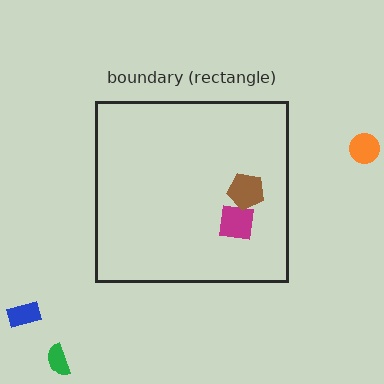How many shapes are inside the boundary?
2 inside, 3 outside.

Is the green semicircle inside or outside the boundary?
Outside.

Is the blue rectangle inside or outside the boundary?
Outside.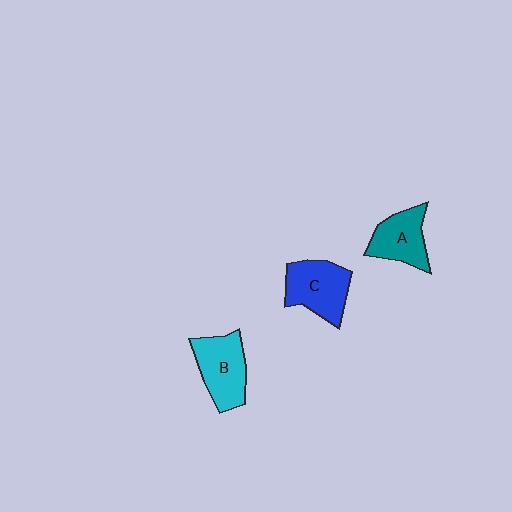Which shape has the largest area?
Shape B (cyan).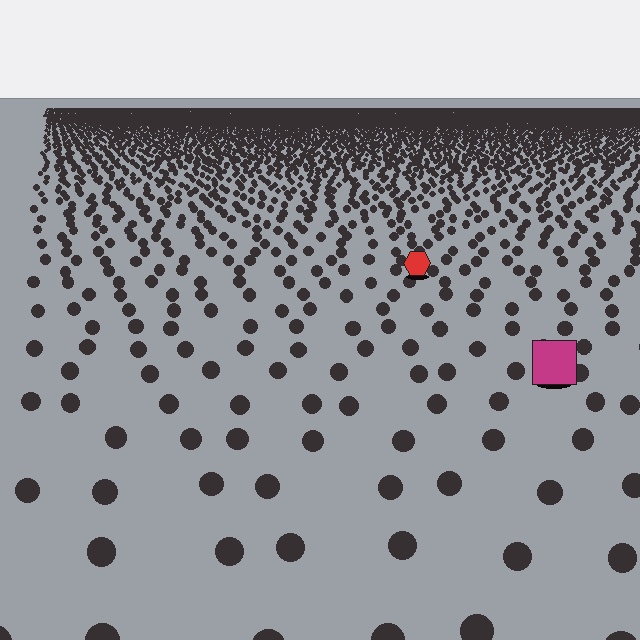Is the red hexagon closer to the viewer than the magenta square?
No. The magenta square is closer — you can tell from the texture gradient: the ground texture is coarser near it.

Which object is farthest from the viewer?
The red hexagon is farthest from the viewer. It appears smaller and the ground texture around it is denser.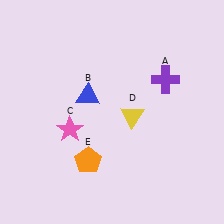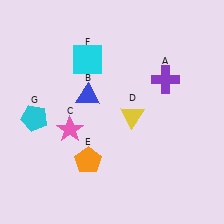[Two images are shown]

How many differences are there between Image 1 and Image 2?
There are 2 differences between the two images.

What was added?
A cyan square (F), a cyan pentagon (G) were added in Image 2.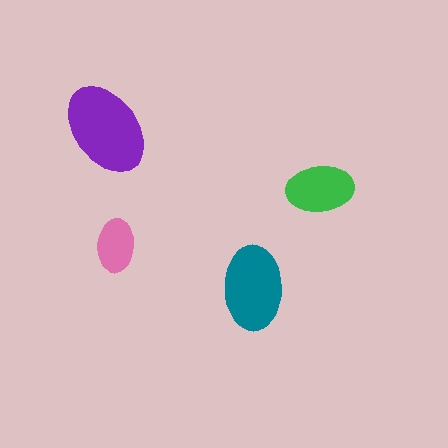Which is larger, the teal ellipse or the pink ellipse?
The teal one.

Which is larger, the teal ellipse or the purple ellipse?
The purple one.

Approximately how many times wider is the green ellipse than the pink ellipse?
About 1.5 times wider.